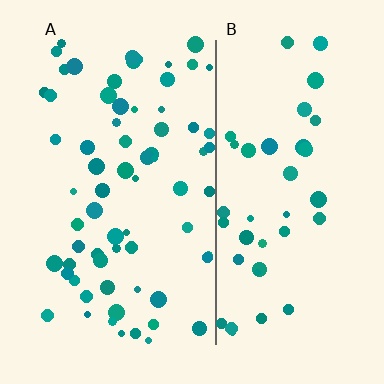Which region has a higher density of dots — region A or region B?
A (the left).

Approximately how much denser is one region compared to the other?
Approximately 1.7× — region A over region B.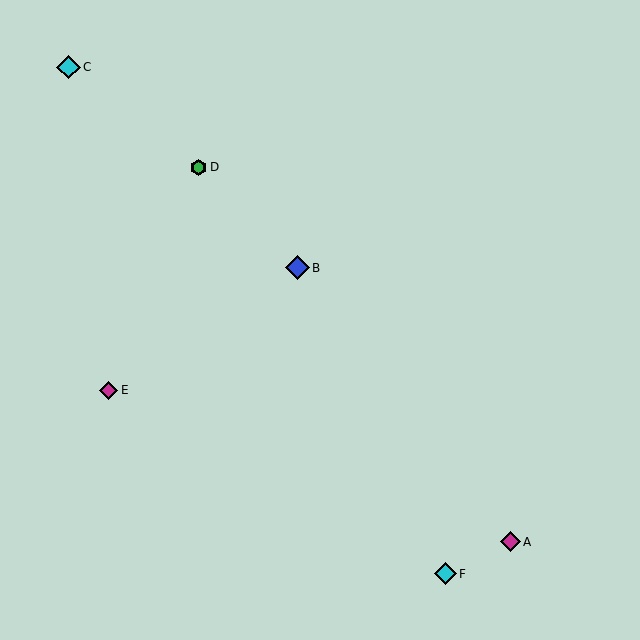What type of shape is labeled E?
Shape E is a magenta diamond.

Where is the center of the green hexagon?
The center of the green hexagon is at (198, 167).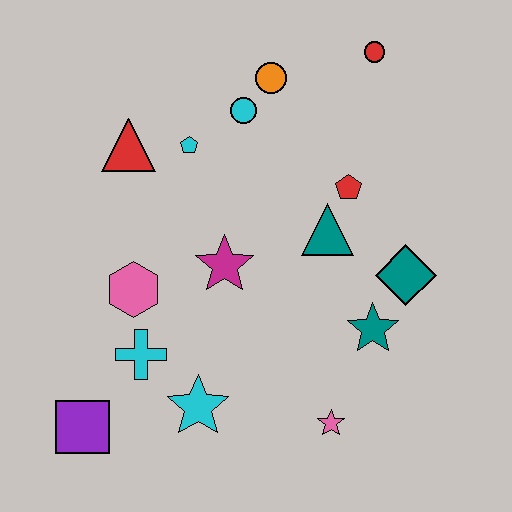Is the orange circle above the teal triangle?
Yes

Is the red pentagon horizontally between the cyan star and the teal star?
Yes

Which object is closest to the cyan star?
The cyan cross is closest to the cyan star.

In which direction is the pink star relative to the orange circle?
The pink star is below the orange circle.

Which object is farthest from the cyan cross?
The red circle is farthest from the cyan cross.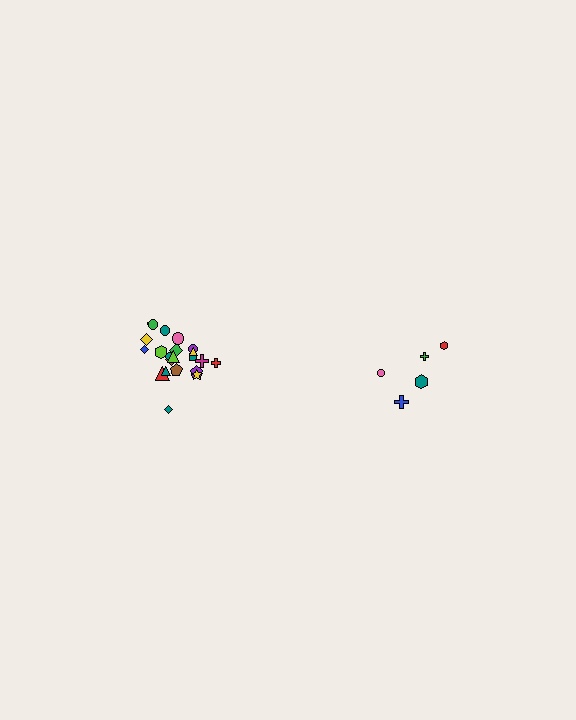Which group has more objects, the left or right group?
The left group.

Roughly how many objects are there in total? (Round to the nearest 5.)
Roughly 25 objects in total.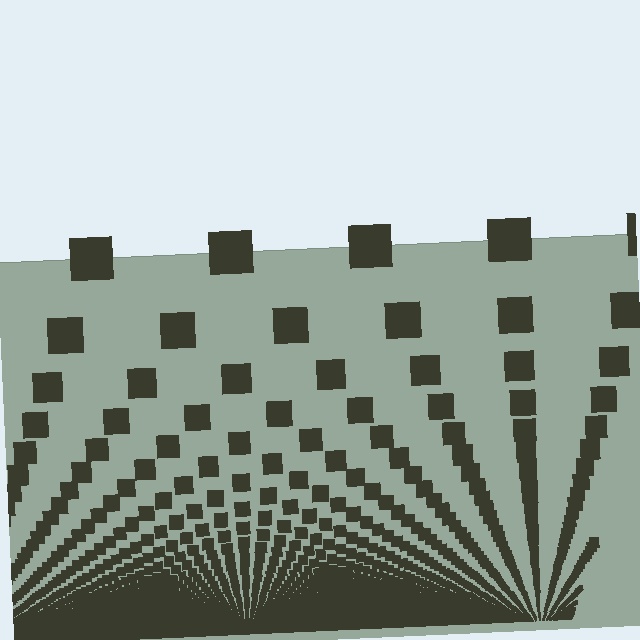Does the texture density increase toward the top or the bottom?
Density increases toward the bottom.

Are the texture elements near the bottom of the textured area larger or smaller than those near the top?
Smaller. The gradient is inverted — elements near the bottom are smaller and denser.